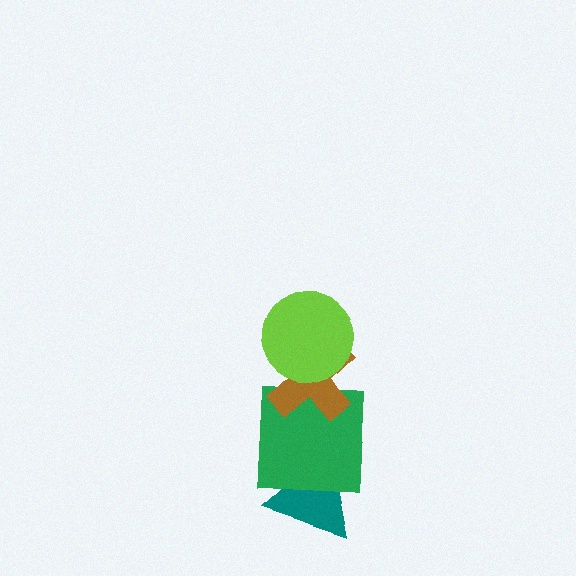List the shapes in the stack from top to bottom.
From top to bottom: the lime circle, the brown cross, the green square, the teal triangle.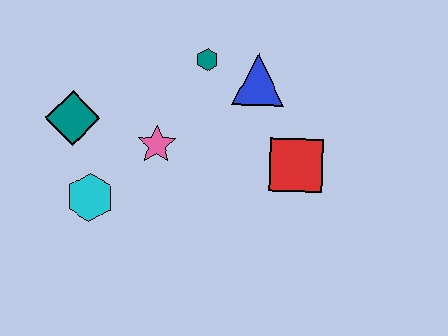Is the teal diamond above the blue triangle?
No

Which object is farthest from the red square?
The teal diamond is farthest from the red square.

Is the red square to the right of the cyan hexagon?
Yes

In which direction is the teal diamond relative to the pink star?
The teal diamond is to the left of the pink star.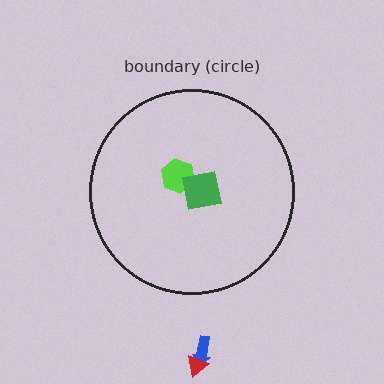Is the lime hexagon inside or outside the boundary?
Inside.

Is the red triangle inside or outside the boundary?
Outside.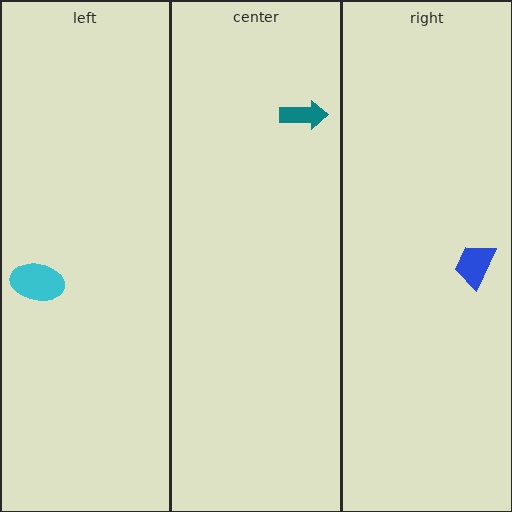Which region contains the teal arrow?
The center region.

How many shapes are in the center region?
1.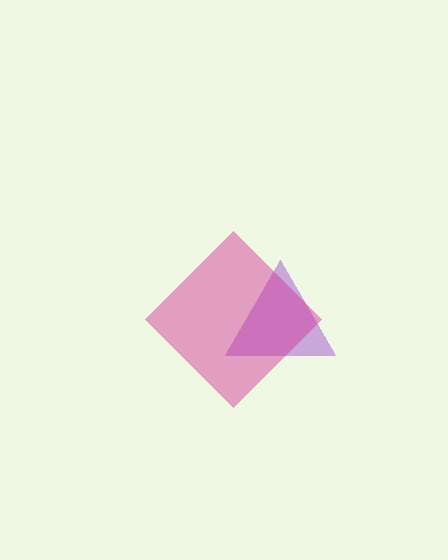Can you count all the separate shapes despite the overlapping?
Yes, there are 2 separate shapes.